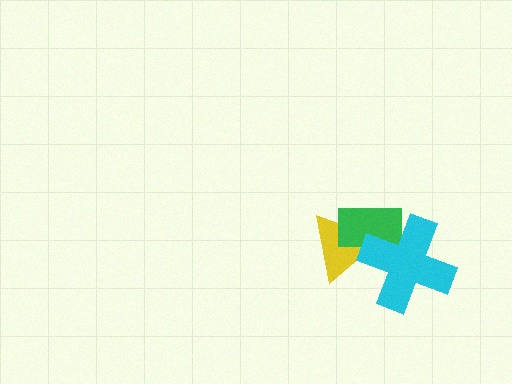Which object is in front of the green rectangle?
The cyan cross is in front of the green rectangle.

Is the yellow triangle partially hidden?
Yes, it is partially covered by another shape.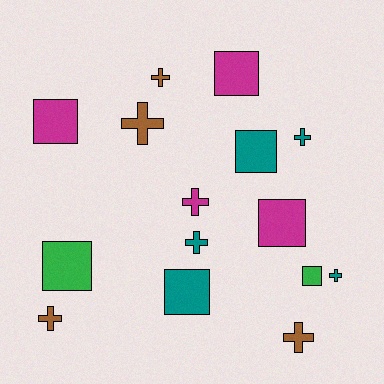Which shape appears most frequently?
Cross, with 8 objects.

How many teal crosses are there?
There are 3 teal crosses.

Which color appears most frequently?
Teal, with 5 objects.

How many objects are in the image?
There are 15 objects.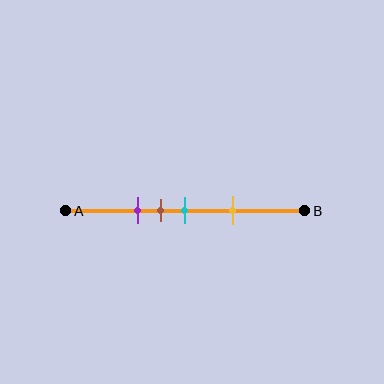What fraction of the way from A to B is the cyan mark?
The cyan mark is approximately 50% (0.5) of the way from A to B.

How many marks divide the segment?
There are 4 marks dividing the segment.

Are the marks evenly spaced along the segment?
No, the marks are not evenly spaced.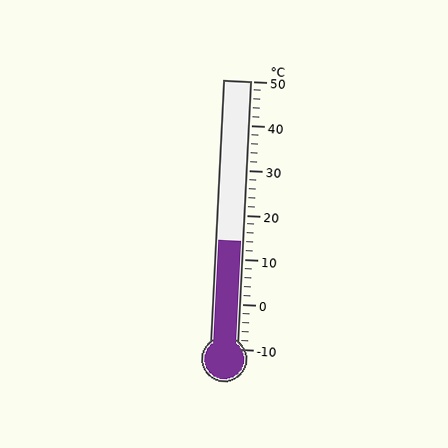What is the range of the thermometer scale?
The thermometer scale ranges from -10°C to 50°C.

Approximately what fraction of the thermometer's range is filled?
The thermometer is filled to approximately 40% of its range.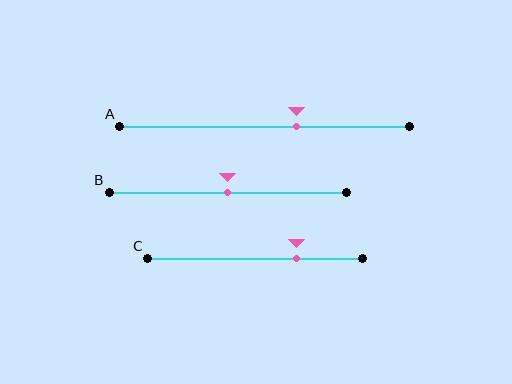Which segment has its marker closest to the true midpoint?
Segment B has its marker closest to the true midpoint.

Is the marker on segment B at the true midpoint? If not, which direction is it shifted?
Yes, the marker on segment B is at the true midpoint.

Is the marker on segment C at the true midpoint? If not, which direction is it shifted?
No, the marker on segment C is shifted to the right by about 20% of the segment length.